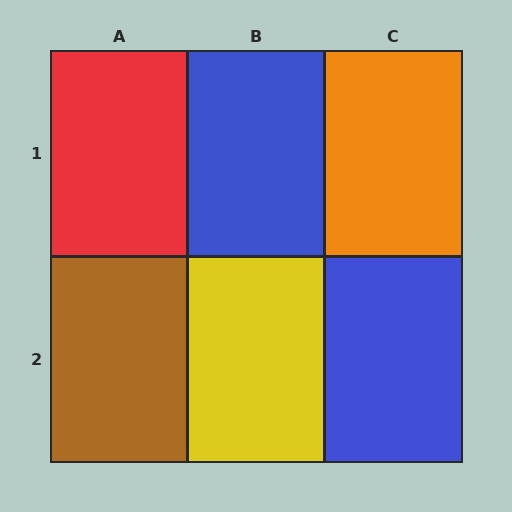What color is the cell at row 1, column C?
Orange.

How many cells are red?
1 cell is red.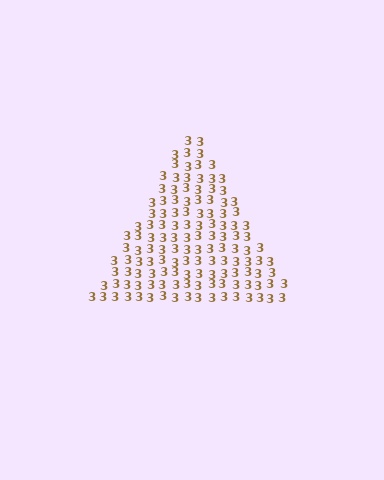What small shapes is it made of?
It is made of small digit 3's.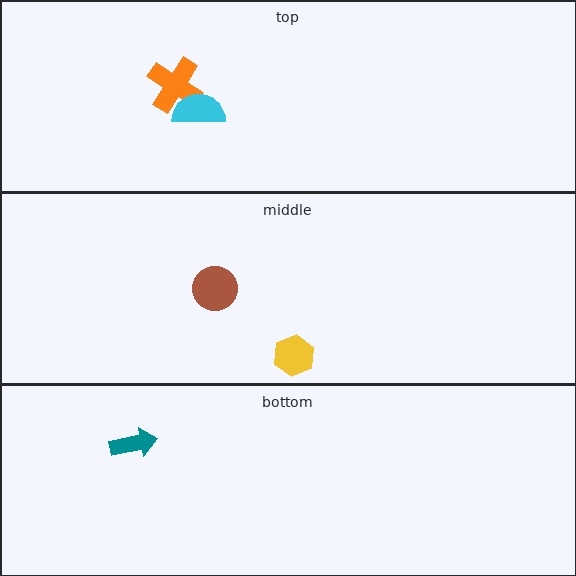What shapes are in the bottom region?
The teal arrow.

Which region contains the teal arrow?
The bottom region.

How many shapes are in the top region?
2.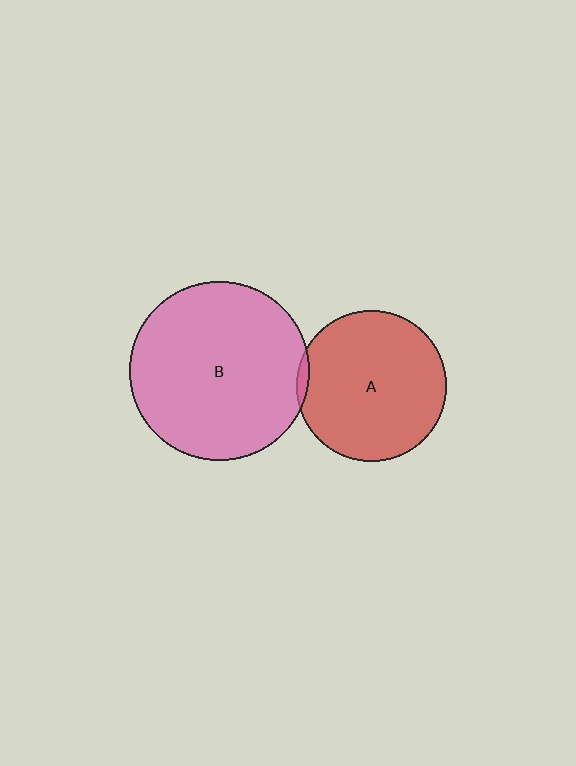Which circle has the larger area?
Circle B (pink).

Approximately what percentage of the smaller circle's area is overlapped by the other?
Approximately 5%.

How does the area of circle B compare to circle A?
Approximately 1.4 times.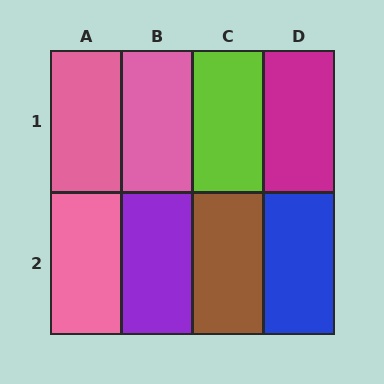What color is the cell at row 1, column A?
Pink.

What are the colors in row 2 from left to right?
Pink, purple, brown, blue.